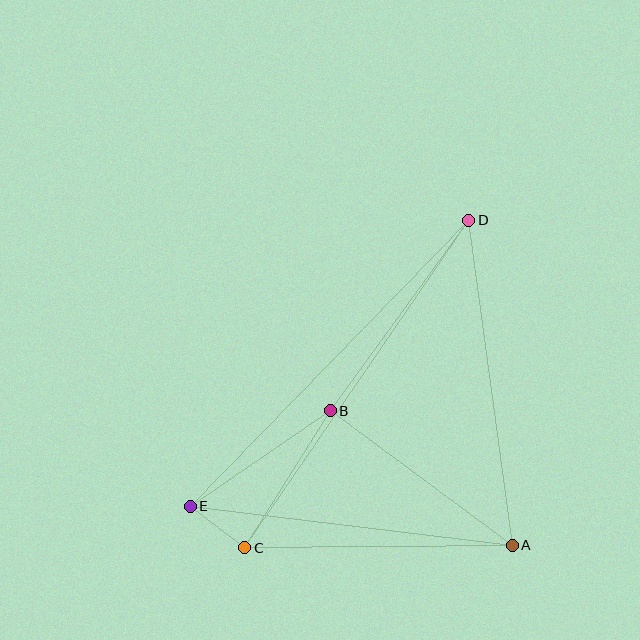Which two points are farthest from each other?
Points D and E are farthest from each other.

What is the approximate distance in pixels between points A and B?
The distance between A and B is approximately 226 pixels.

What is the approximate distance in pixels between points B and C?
The distance between B and C is approximately 162 pixels.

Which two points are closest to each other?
Points C and E are closest to each other.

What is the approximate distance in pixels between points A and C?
The distance between A and C is approximately 267 pixels.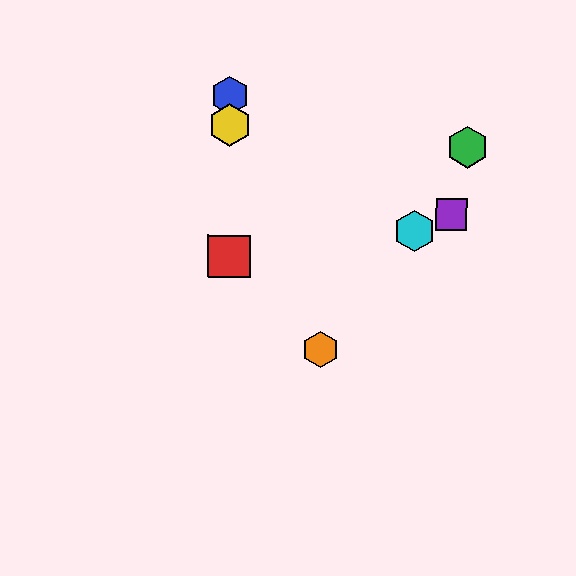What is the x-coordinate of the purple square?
The purple square is at x≈452.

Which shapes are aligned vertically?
The red square, the blue hexagon, the yellow hexagon are aligned vertically.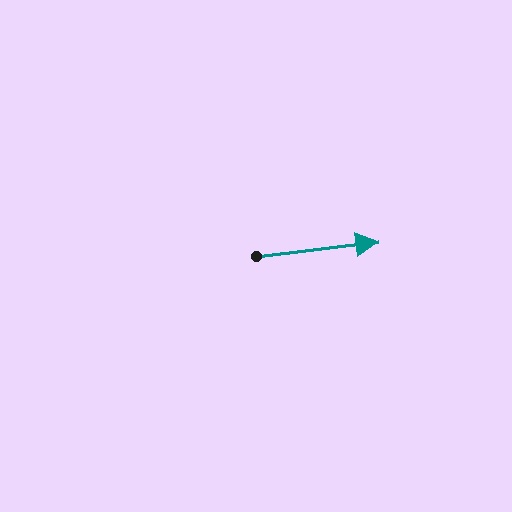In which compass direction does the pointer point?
East.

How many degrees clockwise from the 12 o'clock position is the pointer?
Approximately 83 degrees.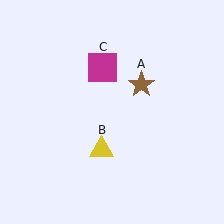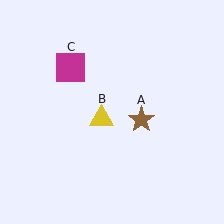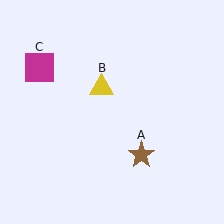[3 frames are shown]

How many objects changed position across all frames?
3 objects changed position: brown star (object A), yellow triangle (object B), magenta square (object C).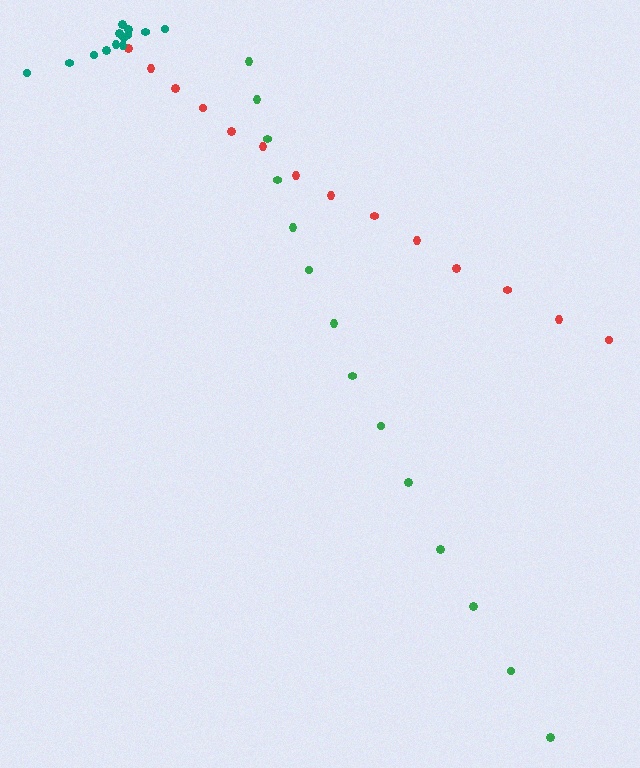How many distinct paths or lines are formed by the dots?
There are 3 distinct paths.